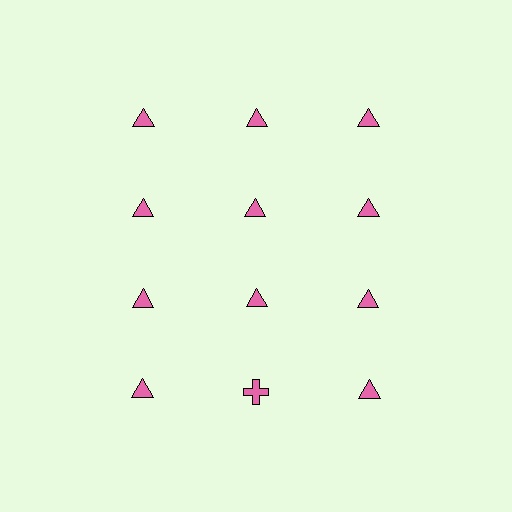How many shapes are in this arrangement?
There are 12 shapes arranged in a grid pattern.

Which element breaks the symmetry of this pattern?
The pink cross in the fourth row, second from left column breaks the symmetry. All other shapes are pink triangles.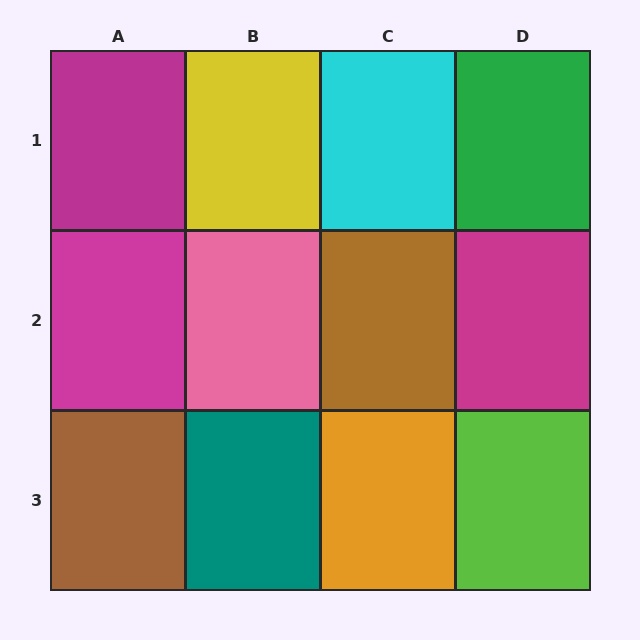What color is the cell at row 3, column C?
Orange.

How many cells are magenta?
3 cells are magenta.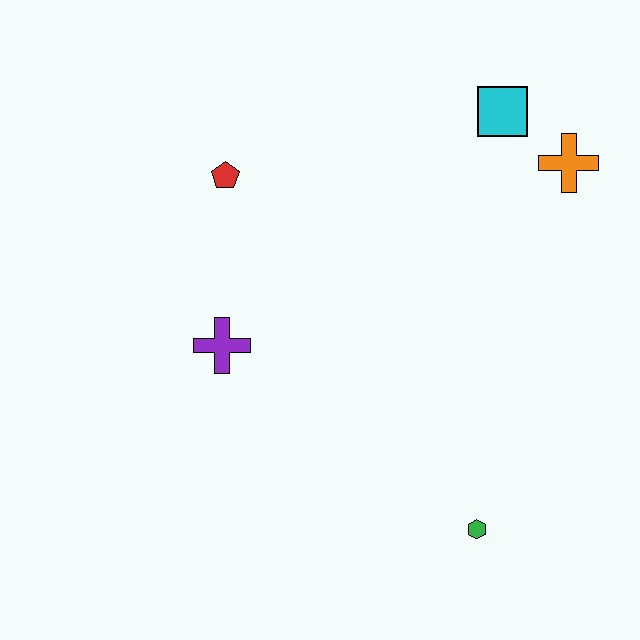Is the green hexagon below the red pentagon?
Yes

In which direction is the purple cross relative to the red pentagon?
The purple cross is below the red pentagon.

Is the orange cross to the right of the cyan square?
Yes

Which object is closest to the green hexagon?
The purple cross is closest to the green hexagon.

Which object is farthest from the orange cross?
The purple cross is farthest from the orange cross.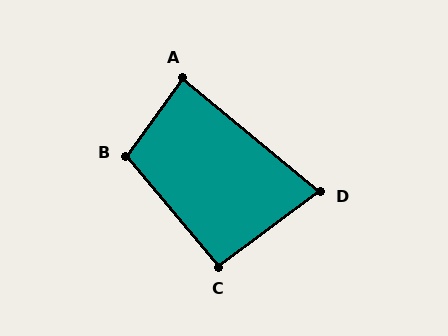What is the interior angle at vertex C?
Approximately 93 degrees (approximately right).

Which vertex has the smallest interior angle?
D, at approximately 76 degrees.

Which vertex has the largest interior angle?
B, at approximately 104 degrees.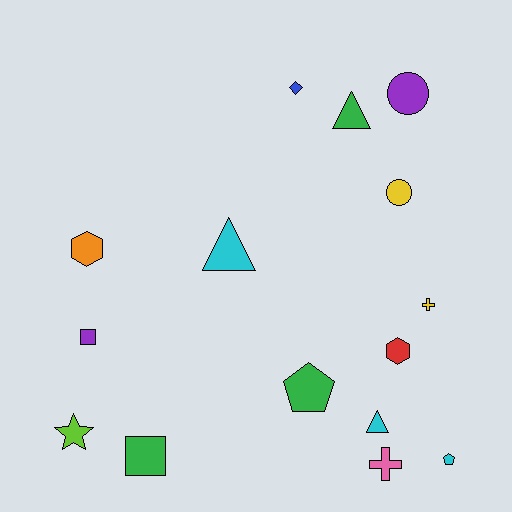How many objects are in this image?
There are 15 objects.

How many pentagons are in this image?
There are 2 pentagons.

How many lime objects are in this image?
There is 1 lime object.